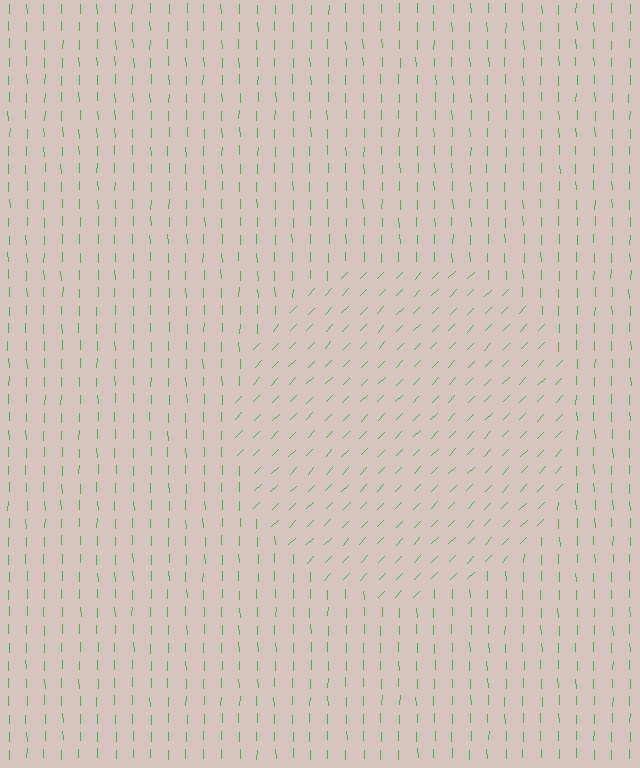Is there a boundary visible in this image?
Yes, there is a texture boundary formed by a change in line orientation.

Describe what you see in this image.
The image is filled with small green line segments. A circle region in the image has lines oriented differently from the surrounding lines, creating a visible texture boundary.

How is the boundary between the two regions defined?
The boundary is defined purely by a change in line orientation (approximately 45 degrees difference). All lines are the same color and thickness.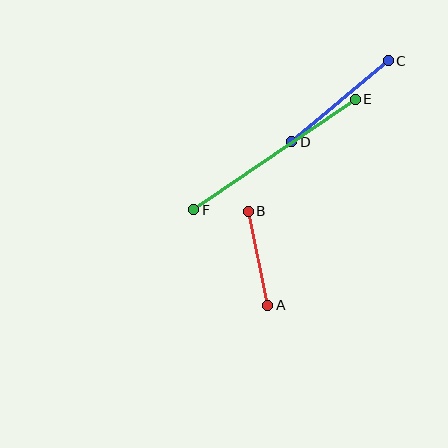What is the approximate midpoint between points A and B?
The midpoint is at approximately (258, 258) pixels.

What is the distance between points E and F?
The distance is approximately 196 pixels.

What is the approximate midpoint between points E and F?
The midpoint is at approximately (274, 154) pixels.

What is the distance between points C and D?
The distance is approximately 126 pixels.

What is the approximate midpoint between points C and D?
The midpoint is at approximately (340, 101) pixels.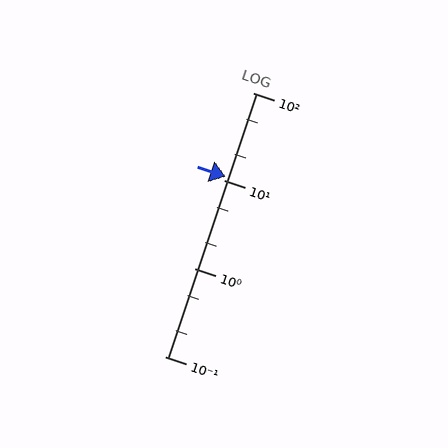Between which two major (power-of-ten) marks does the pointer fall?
The pointer is between 10 and 100.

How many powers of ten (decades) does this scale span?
The scale spans 3 decades, from 0.1 to 100.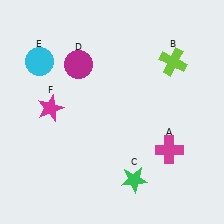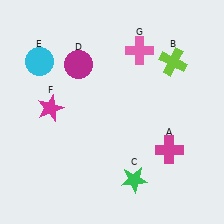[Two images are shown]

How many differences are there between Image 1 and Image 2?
There is 1 difference between the two images.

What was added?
A pink cross (G) was added in Image 2.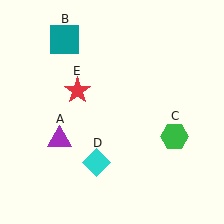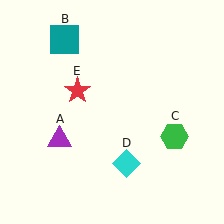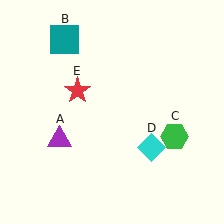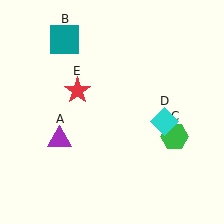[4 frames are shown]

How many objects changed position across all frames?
1 object changed position: cyan diamond (object D).